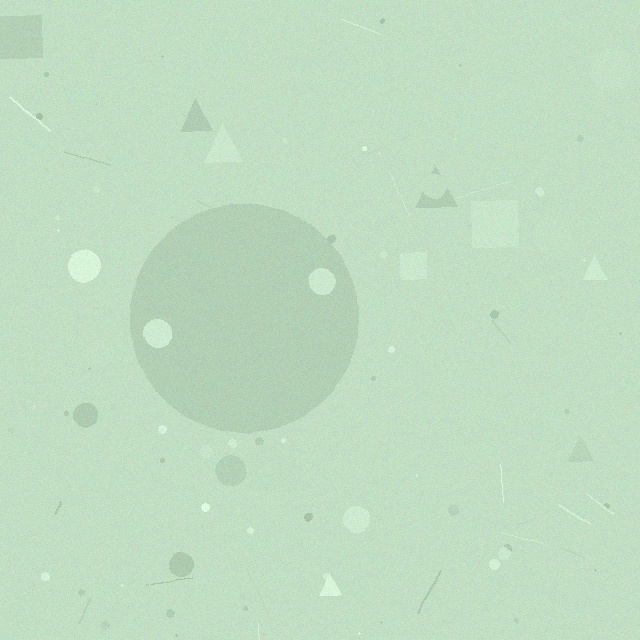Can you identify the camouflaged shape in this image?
The camouflaged shape is a circle.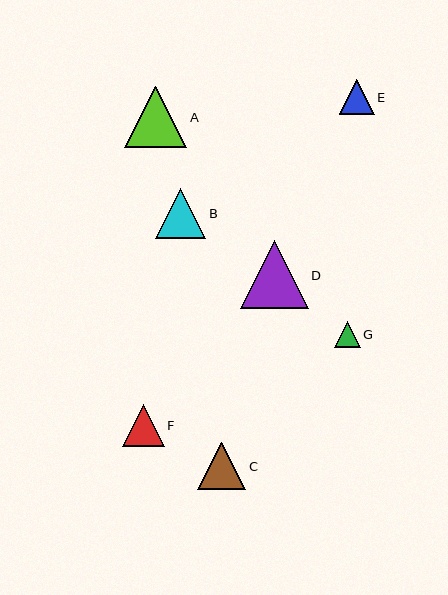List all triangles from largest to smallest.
From largest to smallest: D, A, B, C, F, E, G.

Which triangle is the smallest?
Triangle G is the smallest with a size of approximately 26 pixels.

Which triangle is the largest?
Triangle D is the largest with a size of approximately 68 pixels.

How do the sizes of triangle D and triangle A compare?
Triangle D and triangle A are approximately the same size.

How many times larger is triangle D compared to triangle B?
Triangle D is approximately 1.3 times the size of triangle B.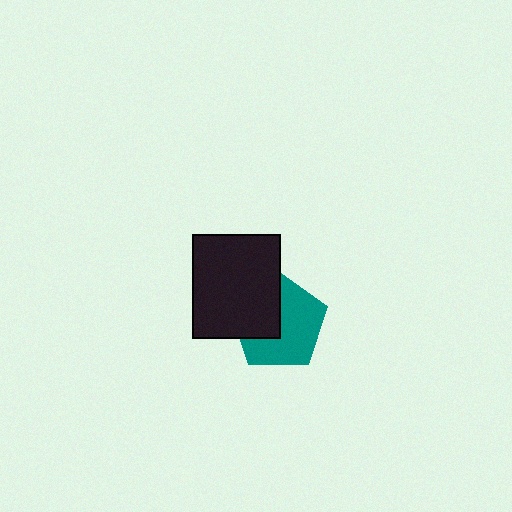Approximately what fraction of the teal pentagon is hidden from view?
Roughly 39% of the teal pentagon is hidden behind the black rectangle.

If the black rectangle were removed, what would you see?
You would see the complete teal pentagon.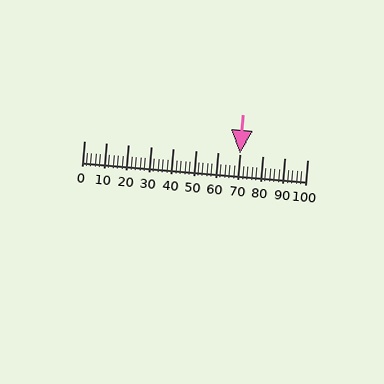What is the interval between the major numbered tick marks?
The major tick marks are spaced 10 units apart.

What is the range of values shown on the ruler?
The ruler shows values from 0 to 100.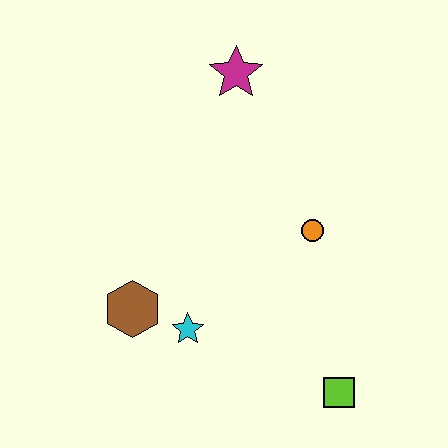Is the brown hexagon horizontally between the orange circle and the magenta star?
No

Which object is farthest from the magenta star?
The lime square is farthest from the magenta star.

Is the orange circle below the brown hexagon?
No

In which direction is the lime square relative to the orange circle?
The lime square is below the orange circle.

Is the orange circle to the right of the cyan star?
Yes